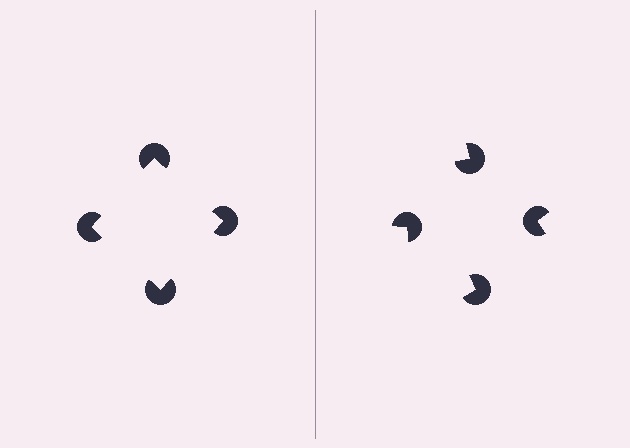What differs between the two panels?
The pac-man discs are positioned identically on both sides; only the wedge orientations differ. On the left they align to a square; on the right they are misaligned.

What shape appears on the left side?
An illusory square.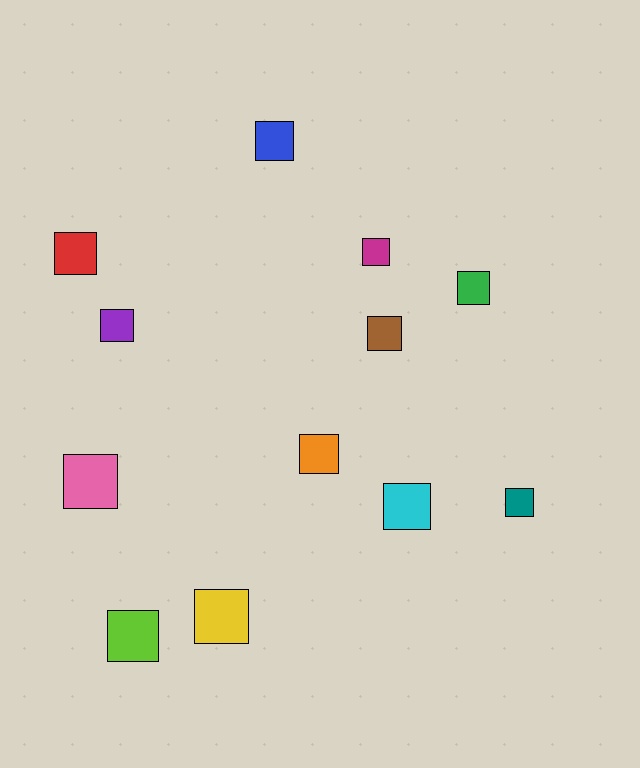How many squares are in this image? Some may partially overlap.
There are 12 squares.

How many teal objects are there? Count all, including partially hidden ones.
There is 1 teal object.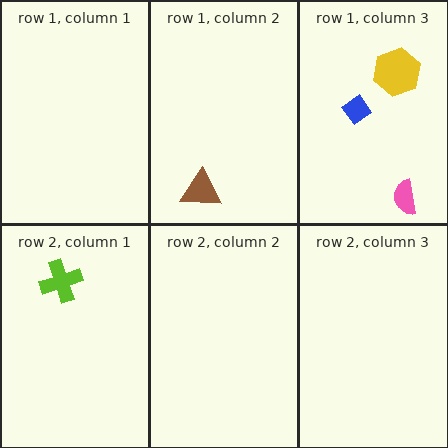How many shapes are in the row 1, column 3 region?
3.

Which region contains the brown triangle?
The row 1, column 2 region.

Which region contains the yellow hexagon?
The row 1, column 3 region.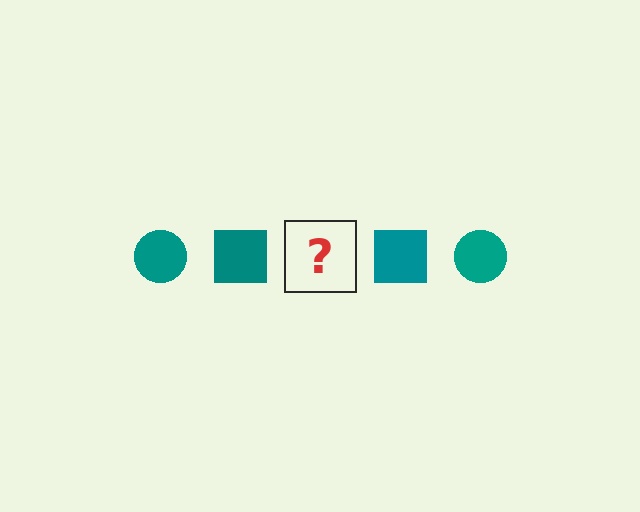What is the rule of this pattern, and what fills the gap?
The rule is that the pattern cycles through circle, square shapes in teal. The gap should be filled with a teal circle.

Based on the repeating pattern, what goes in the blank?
The blank should be a teal circle.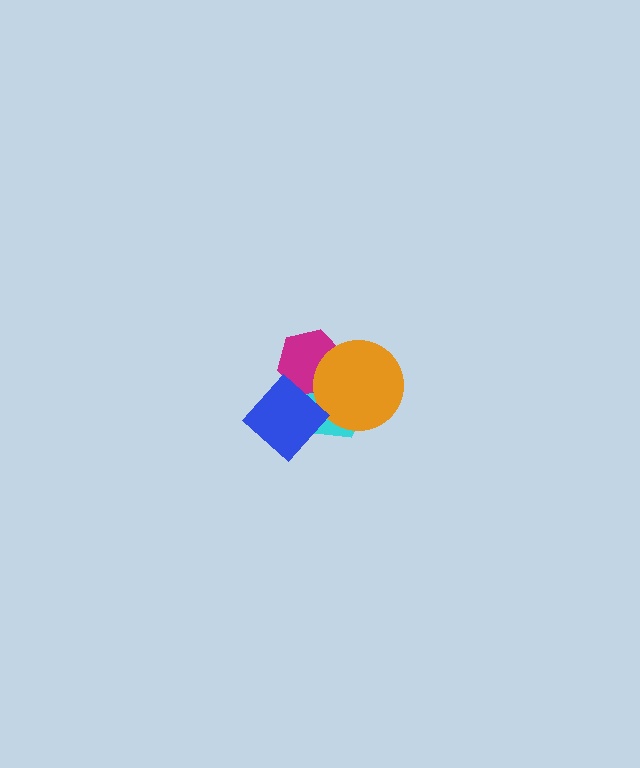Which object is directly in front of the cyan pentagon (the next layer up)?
The magenta hexagon is directly in front of the cyan pentagon.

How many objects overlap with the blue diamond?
3 objects overlap with the blue diamond.